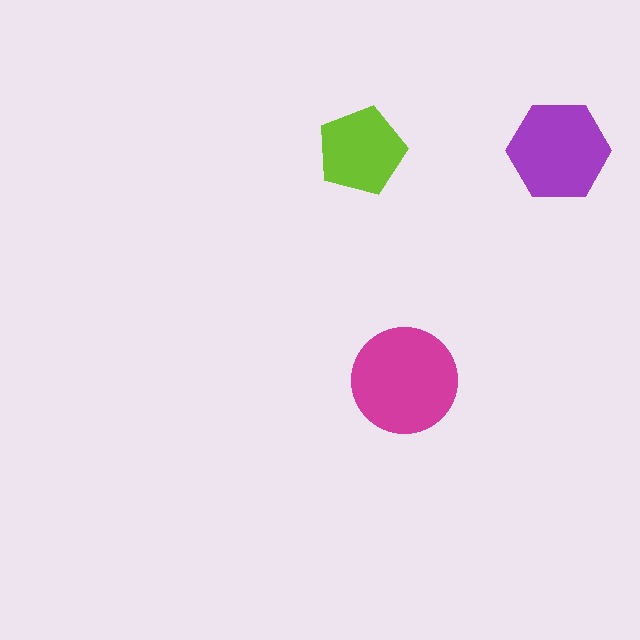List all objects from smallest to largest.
The lime pentagon, the purple hexagon, the magenta circle.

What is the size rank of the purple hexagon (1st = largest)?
2nd.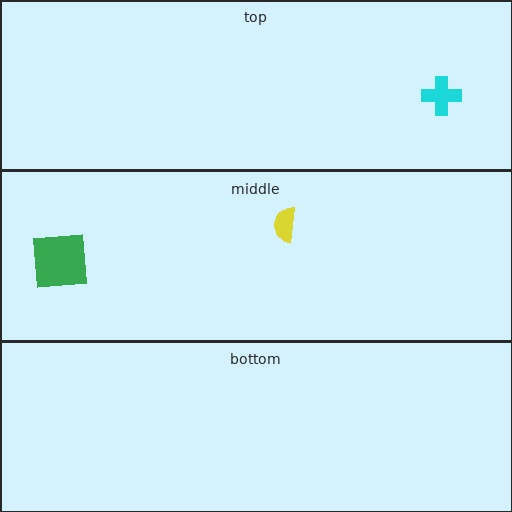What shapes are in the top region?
The cyan cross.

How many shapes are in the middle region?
2.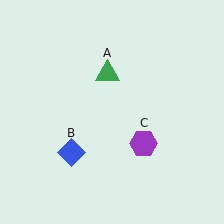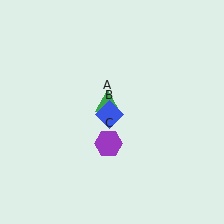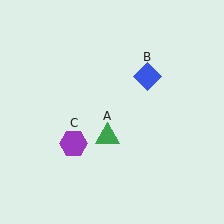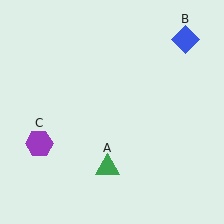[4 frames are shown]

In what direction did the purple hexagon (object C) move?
The purple hexagon (object C) moved left.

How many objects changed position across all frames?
3 objects changed position: green triangle (object A), blue diamond (object B), purple hexagon (object C).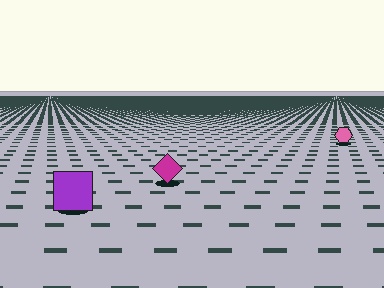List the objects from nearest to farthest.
From nearest to farthest: the purple square, the magenta diamond, the pink hexagon.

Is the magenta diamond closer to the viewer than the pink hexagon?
Yes. The magenta diamond is closer — you can tell from the texture gradient: the ground texture is coarser near it.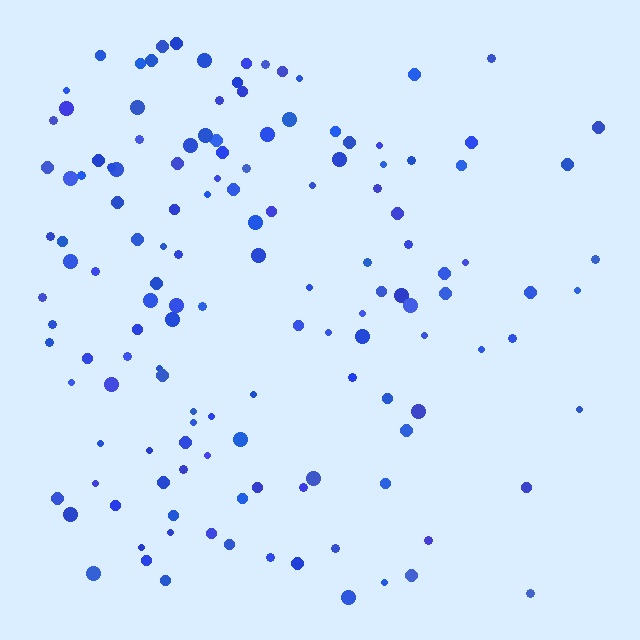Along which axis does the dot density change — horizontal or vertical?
Horizontal.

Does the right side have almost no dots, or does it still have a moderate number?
Still a moderate number, just noticeably fewer than the left.